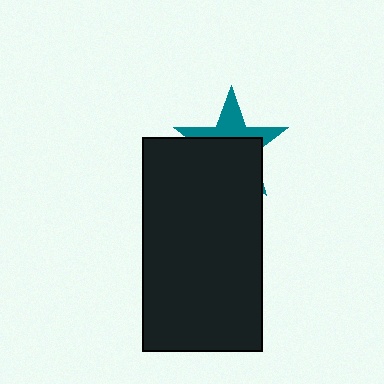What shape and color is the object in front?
The object in front is a black rectangle.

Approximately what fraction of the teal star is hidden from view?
Roughly 60% of the teal star is hidden behind the black rectangle.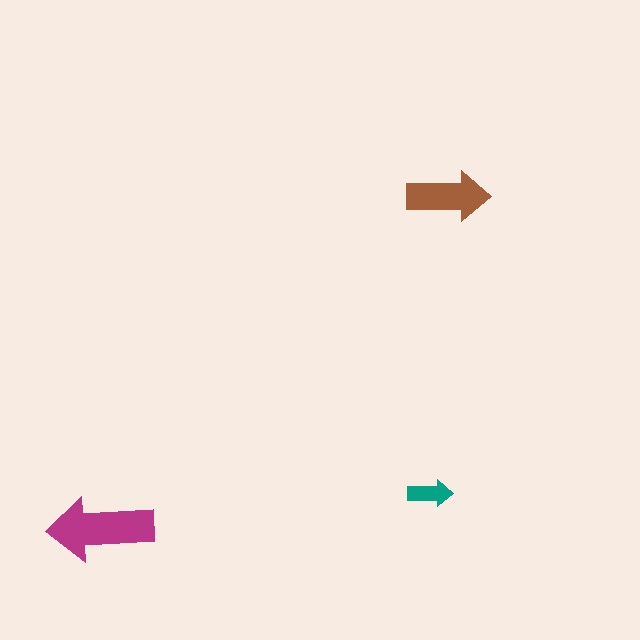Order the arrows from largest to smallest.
the magenta one, the brown one, the teal one.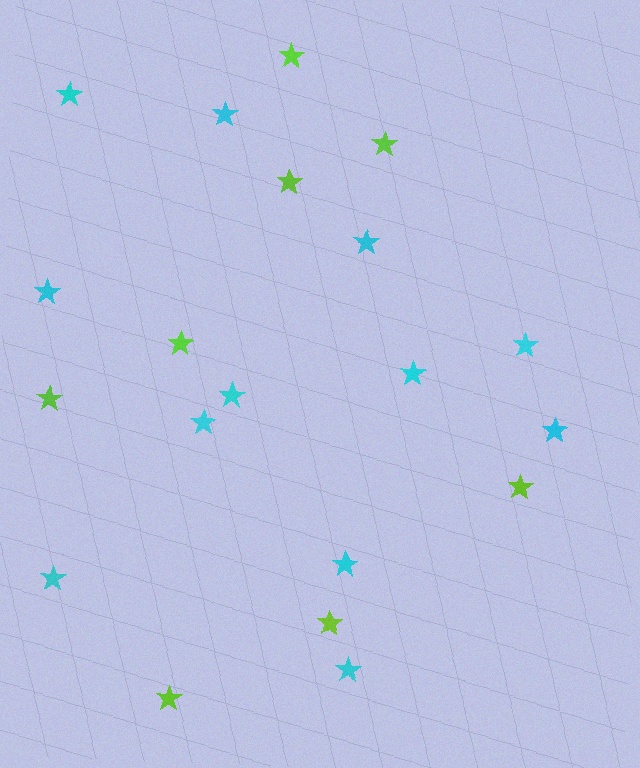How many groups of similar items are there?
There are 2 groups: one group of cyan stars (12) and one group of lime stars (8).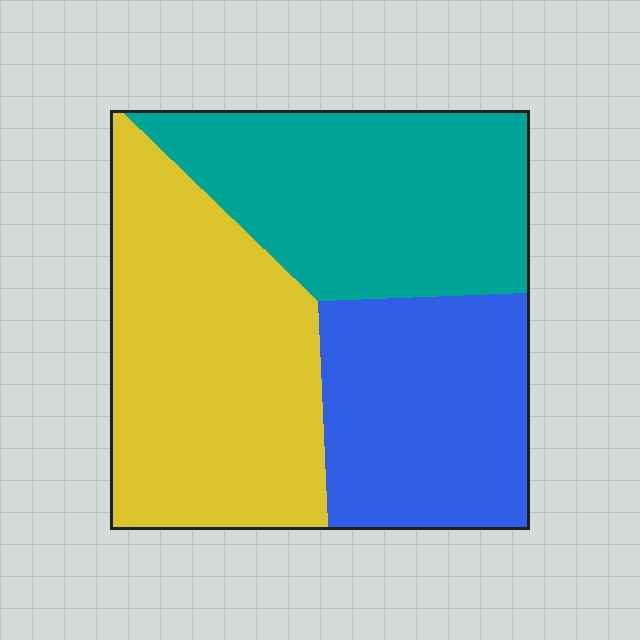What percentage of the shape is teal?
Teal takes up between a quarter and a half of the shape.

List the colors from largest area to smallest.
From largest to smallest: yellow, teal, blue.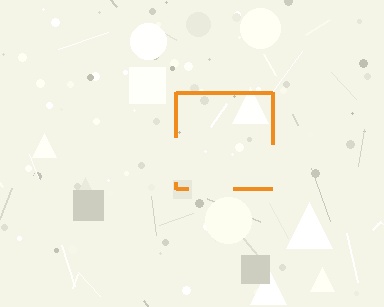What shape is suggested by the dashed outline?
The dashed outline suggests a square.